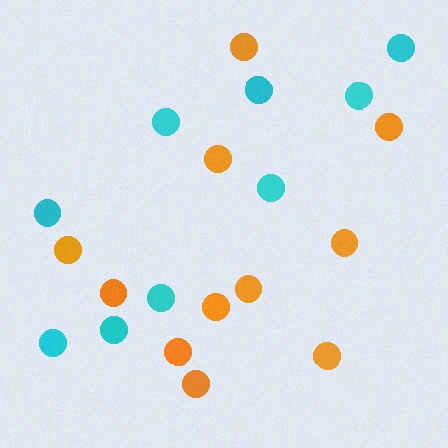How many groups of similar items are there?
There are 2 groups: one group of orange circles (11) and one group of cyan circles (9).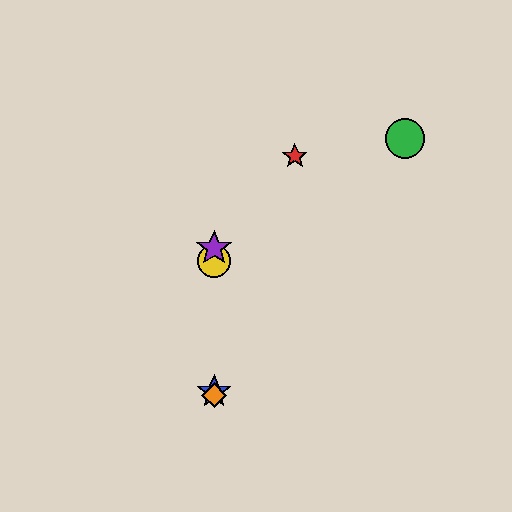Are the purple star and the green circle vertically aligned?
No, the purple star is at x≈214 and the green circle is at x≈405.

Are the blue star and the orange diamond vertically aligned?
Yes, both are at x≈214.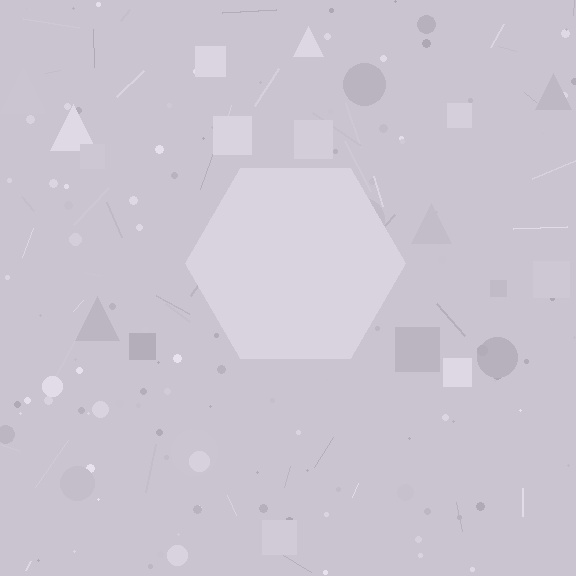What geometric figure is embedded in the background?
A hexagon is embedded in the background.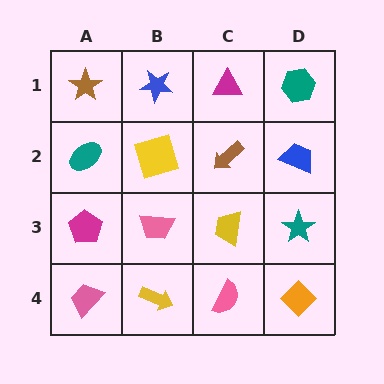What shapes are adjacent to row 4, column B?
A pink trapezoid (row 3, column B), a pink trapezoid (row 4, column A), a pink semicircle (row 4, column C).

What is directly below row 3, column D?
An orange diamond.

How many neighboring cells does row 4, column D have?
2.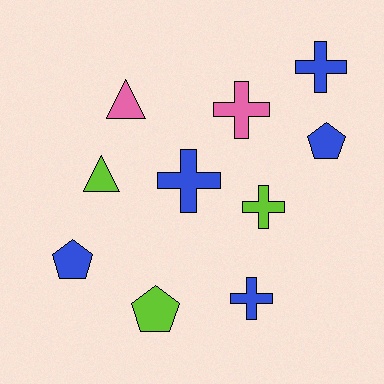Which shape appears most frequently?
Cross, with 5 objects.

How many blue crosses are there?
There are 3 blue crosses.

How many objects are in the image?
There are 10 objects.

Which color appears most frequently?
Blue, with 5 objects.